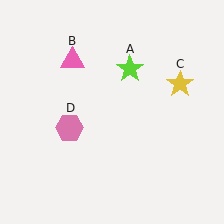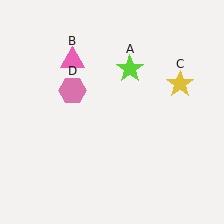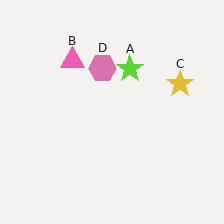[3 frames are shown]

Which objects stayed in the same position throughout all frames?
Lime star (object A) and pink triangle (object B) and yellow star (object C) remained stationary.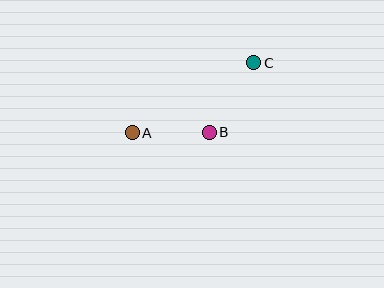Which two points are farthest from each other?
Points A and C are farthest from each other.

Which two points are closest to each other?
Points A and B are closest to each other.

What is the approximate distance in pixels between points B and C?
The distance between B and C is approximately 83 pixels.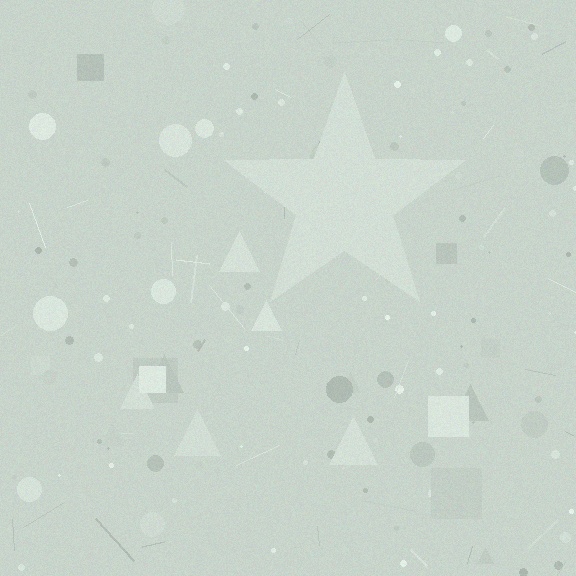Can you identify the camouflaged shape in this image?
The camouflaged shape is a star.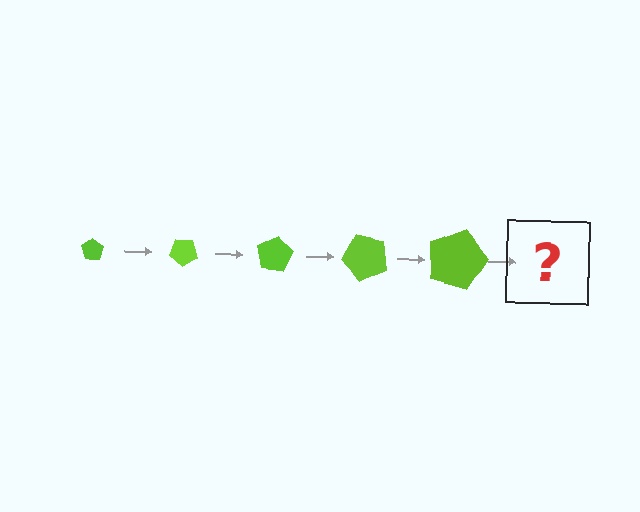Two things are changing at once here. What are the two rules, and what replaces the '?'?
The two rules are that the pentagon grows larger each step and it rotates 40 degrees each step. The '?' should be a pentagon, larger than the previous one and rotated 200 degrees from the start.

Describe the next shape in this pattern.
It should be a pentagon, larger than the previous one and rotated 200 degrees from the start.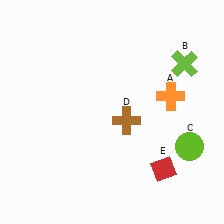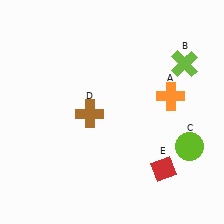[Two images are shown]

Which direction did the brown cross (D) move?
The brown cross (D) moved left.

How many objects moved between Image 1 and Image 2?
1 object moved between the two images.